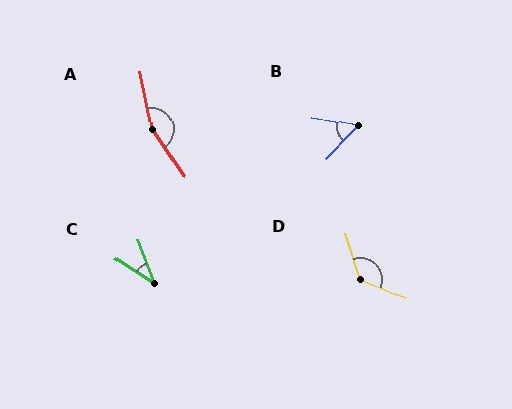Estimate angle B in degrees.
Approximately 56 degrees.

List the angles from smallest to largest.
C (36°), B (56°), D (130°), A (157°).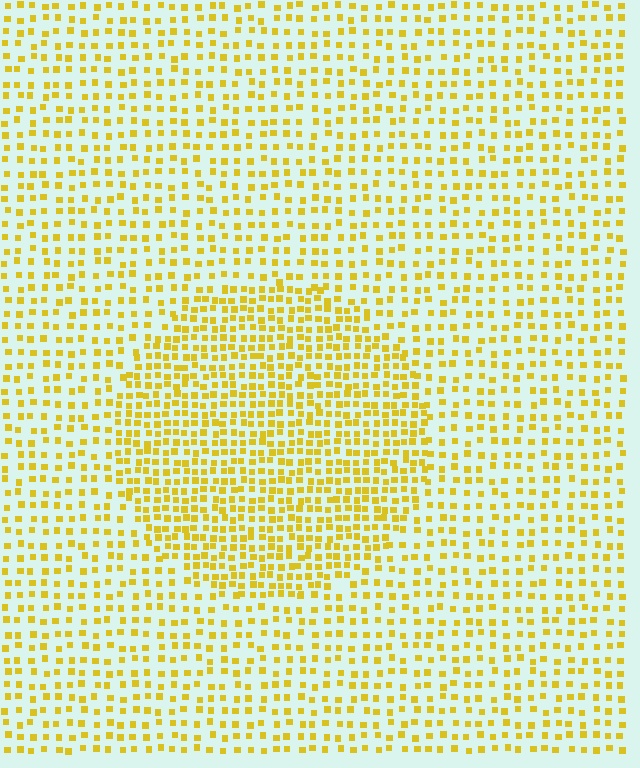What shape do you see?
I see a circle.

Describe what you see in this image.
The image contains small yellow elements arranged at two different densities. A circle-shaped region is visible where the elements are more densely packed than the surrounding area.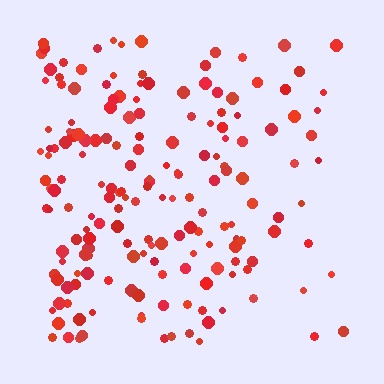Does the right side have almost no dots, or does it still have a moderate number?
Still a moderate number, just noticeably fewer than the left.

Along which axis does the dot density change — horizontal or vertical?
Horizontal.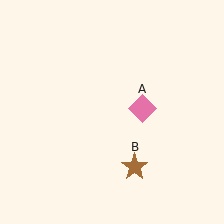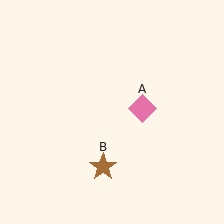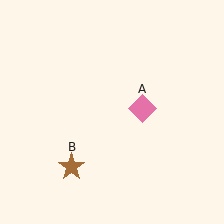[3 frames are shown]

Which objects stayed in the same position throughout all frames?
Pink diamond (object A) remained stationary.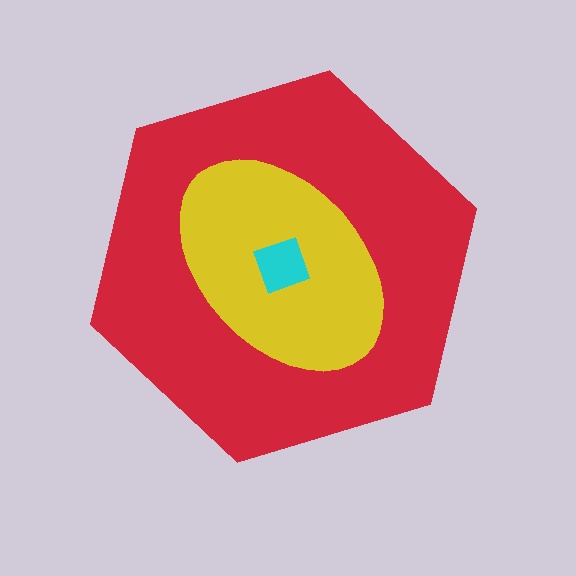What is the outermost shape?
The red hexagon.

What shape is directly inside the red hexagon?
The yellow ellipse.